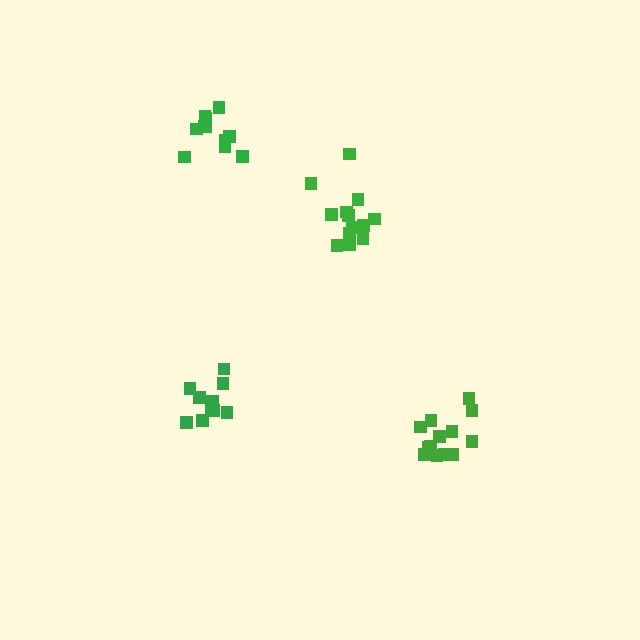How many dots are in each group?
Group 1: 13 dots, Group 2: 12 dots, Group 3: 13 dots, Group 4: 10 dots (48 total).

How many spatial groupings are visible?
There are 4 spatial groupings.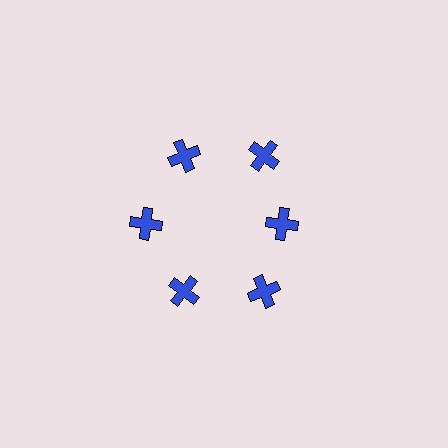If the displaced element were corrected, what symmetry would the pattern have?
It would have 6-fold rotational symmetry — the pattern would map onto itself every 60 degrees.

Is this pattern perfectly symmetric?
No. The 6 blue crosses are arranged in a ring, but one element near the 3 o'clock position is pulled inward toward the center, breaking the 6-fold rotational symmetry.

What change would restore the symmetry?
The symmetry would be restored by moving it outward, back onto the ring so that all 6 crosses sit at equal angles and equal distance from the center.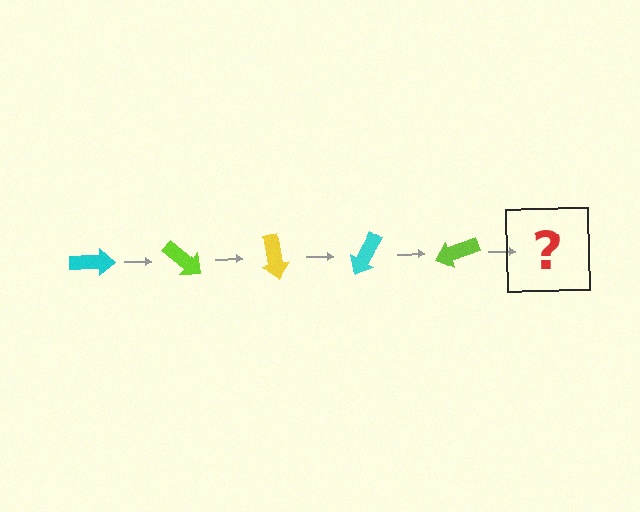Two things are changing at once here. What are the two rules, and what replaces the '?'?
The two rules are that it rotates 40 degrees each step and the color cycles through cyan, lime, and yellow. The '?' should be a yellow arrow, rotated 200 degrees from the start.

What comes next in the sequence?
The next element should be a yellow arrow, rotated 200 degrees from the start.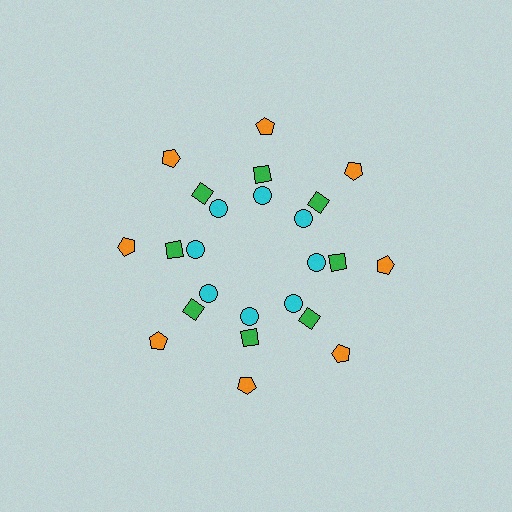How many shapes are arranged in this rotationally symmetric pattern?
There are 24 shapes, arranged in 8 groups of 3.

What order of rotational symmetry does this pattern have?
This pattern has 8-fold rotational symmetry.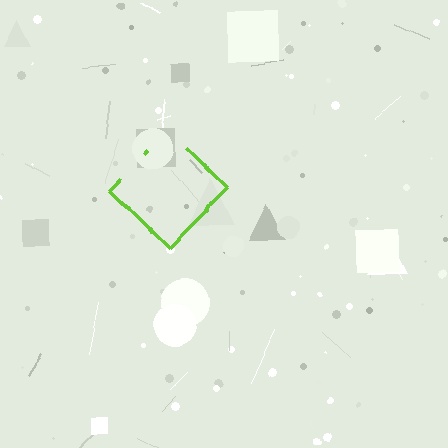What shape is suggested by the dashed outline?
The dashed outline suggests a diamond.